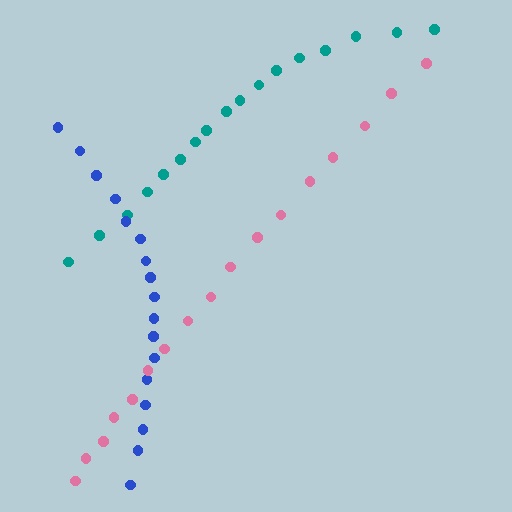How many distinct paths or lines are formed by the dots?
There are 3 distinct paths.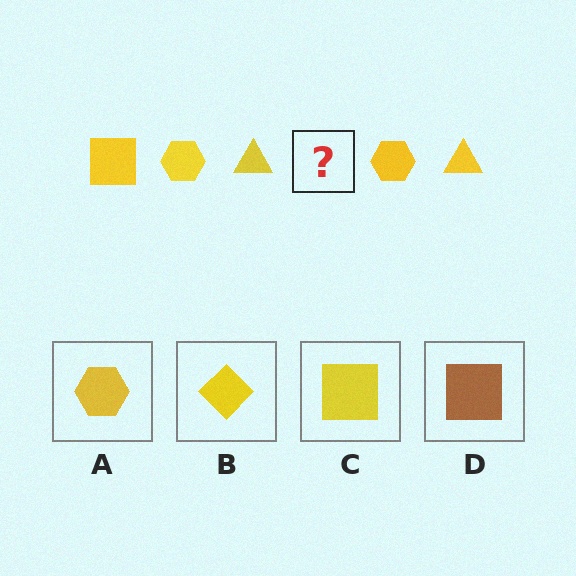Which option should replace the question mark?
Option C.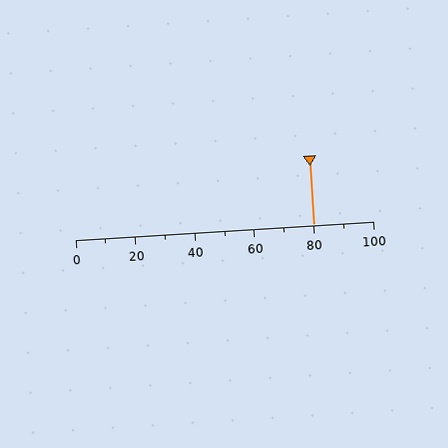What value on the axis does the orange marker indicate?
The marker indicates approximately 80.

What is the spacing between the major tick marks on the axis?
The major ticks are spaced 20 apart.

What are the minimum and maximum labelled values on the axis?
The axis runs from 0 to 100.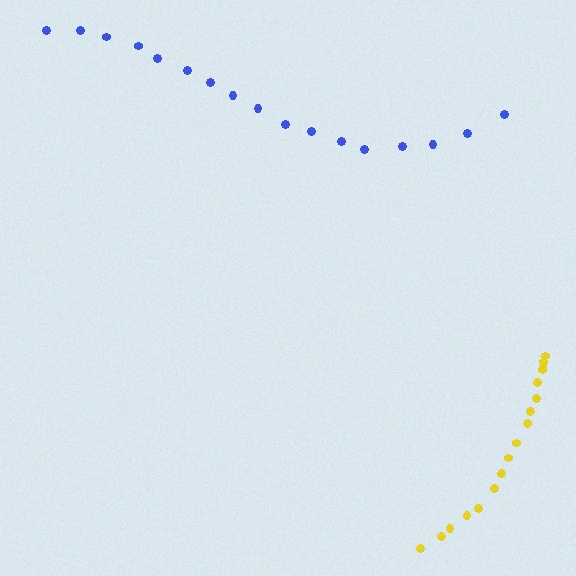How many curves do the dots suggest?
There are 2 distinct paths.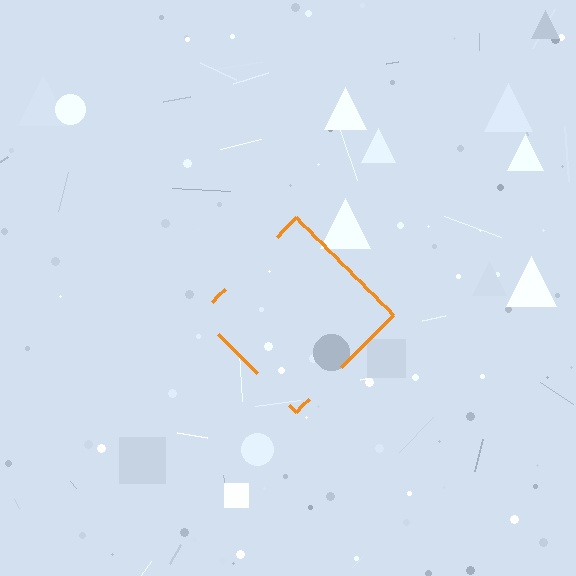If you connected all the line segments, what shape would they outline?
They would outline a diamond.